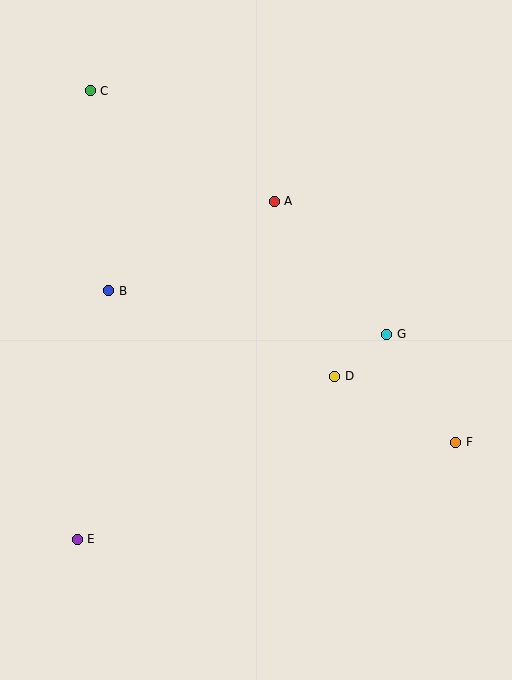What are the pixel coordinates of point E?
Point E is at (77, 539).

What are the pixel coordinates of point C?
Point C is at (90, 91).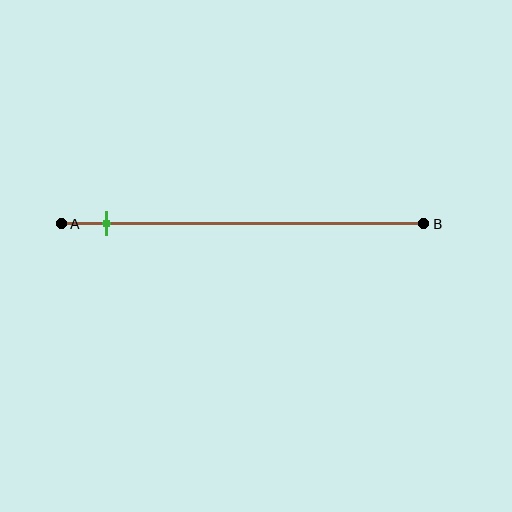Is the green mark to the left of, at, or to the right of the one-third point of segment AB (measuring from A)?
The green mark is to the left of the one-third point of segment AB.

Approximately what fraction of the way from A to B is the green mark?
The green mark is approximately 10% of the way from A to B.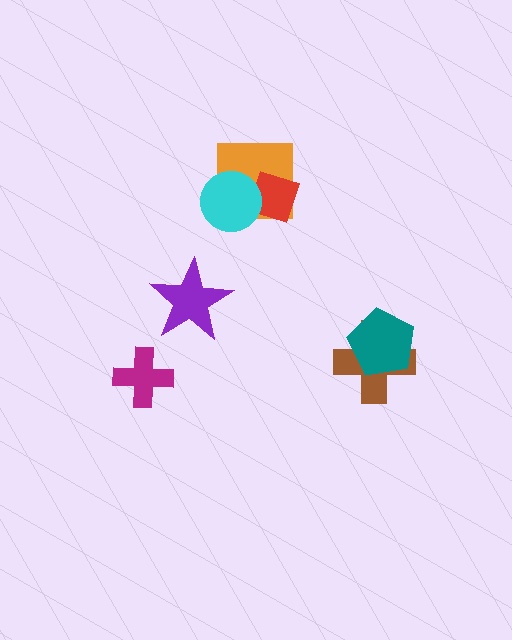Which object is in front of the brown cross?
The teal pentagon is in front of the brown cross.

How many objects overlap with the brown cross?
1 object overlaps with the brown cross.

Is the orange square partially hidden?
Yes, it is partially covered by another shape.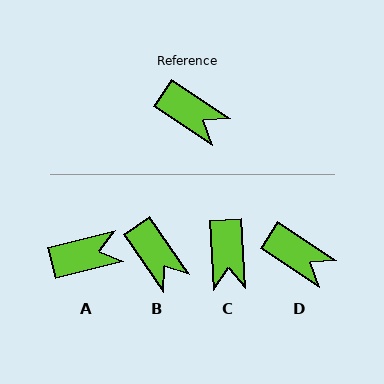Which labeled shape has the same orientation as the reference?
D.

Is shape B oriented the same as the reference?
No, it is off by about 23 degrees.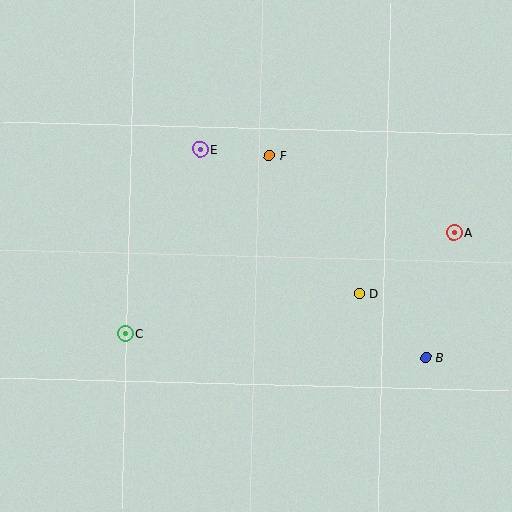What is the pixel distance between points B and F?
The distance between B and F is 256 pixels.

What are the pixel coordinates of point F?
Point F is at (269, 155).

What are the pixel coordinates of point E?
Point E is at (200, 149).